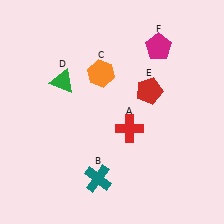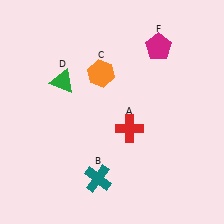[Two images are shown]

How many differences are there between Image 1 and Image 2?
There is 1 difference between the two images.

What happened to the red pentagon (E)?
The red pentagon (E) was removed in Image 2. It was in the top-right area of Image 1.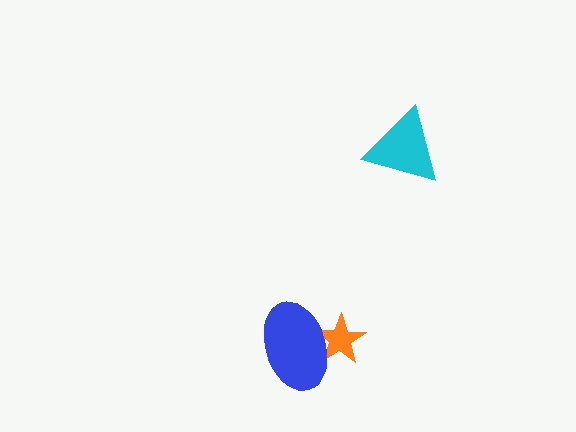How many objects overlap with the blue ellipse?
1 object overlaps with the blue ellipse.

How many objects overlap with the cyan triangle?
0 objects overlap with the cyan triangle.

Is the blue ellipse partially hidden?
No, no other shape covers it.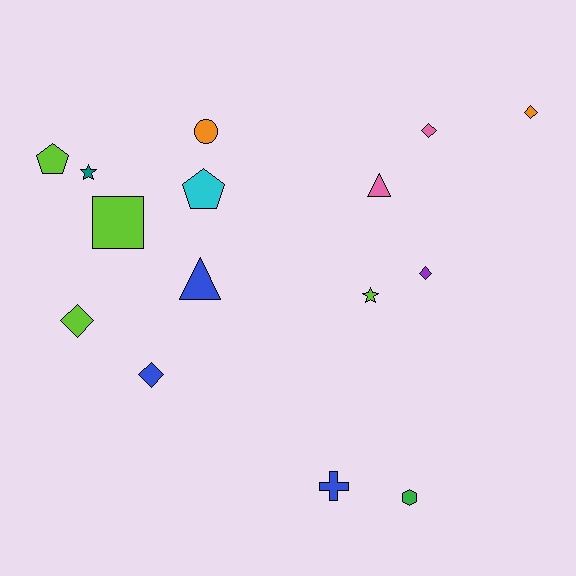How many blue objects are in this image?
There are 3 blue objects.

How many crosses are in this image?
There is 1 cross.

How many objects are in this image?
There are 15 objects.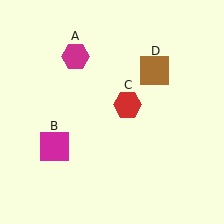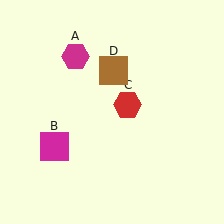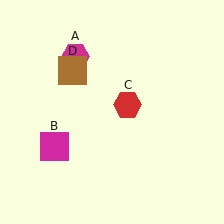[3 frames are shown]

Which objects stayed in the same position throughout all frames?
Magenta hexagon (object A) and magenta square (object B) and red hexagon (object C) remained stationary.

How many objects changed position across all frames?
1 object changed position: brown square (object D).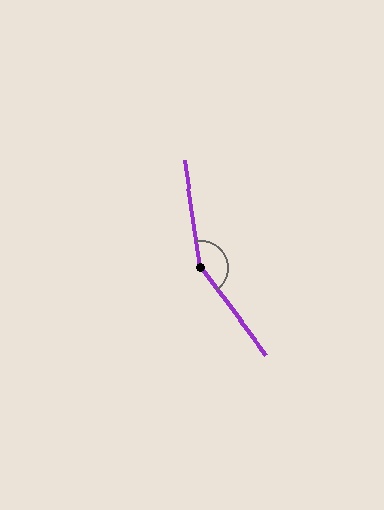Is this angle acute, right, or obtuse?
It is obtuse.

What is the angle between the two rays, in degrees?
Approximately 151 degrees.